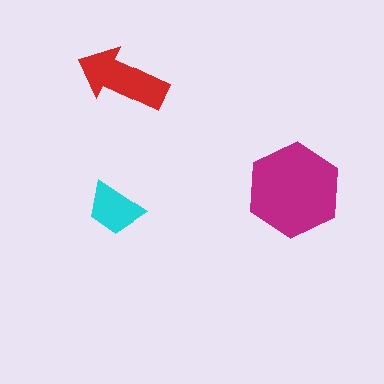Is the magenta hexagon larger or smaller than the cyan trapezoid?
Larger.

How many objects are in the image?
There are 3 objects in the image.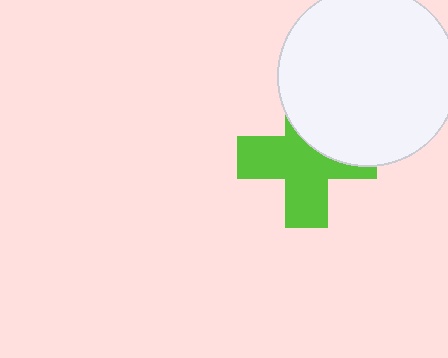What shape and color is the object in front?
The object in front is a white circle.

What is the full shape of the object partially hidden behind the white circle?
The partially hidden object is a lime cross.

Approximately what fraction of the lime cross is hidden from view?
Roughly 36% of the lime cross is hidden behind the white circle.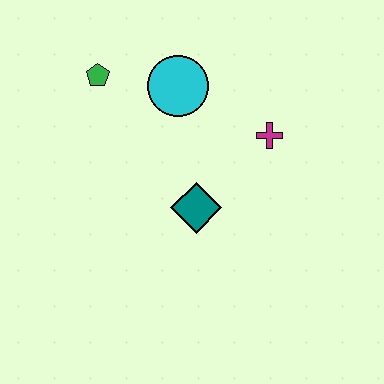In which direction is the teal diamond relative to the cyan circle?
The teal diamond is below the cyan circle.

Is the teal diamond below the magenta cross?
Yes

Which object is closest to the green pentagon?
The cyan circle is closest to the green pentagon.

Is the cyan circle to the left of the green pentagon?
No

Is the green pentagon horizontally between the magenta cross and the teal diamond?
No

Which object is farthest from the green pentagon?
The magenta cross is farthest from the green pentagon.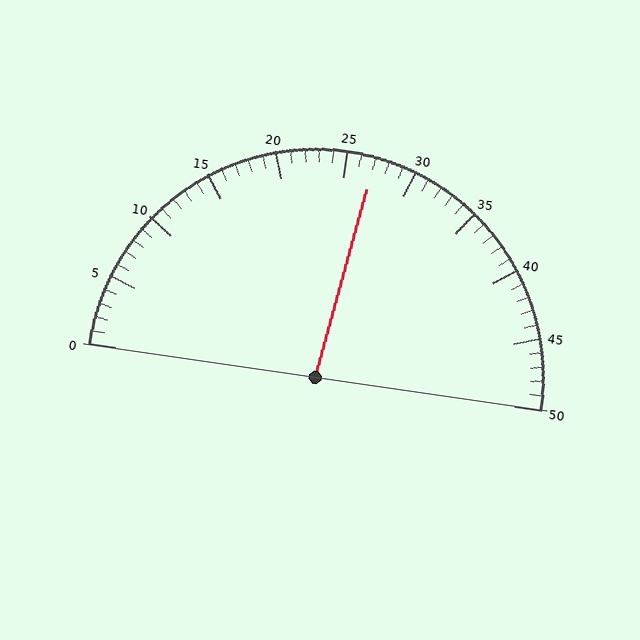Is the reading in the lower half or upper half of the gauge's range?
The reading is in the upper half of the range (0 to 50).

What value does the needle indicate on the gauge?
The needle indicates approximately 27.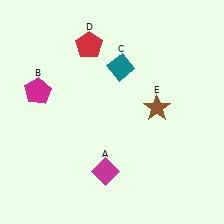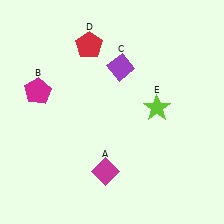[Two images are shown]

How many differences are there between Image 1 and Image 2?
There are 2 differences between the two images.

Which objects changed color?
C changed from teal to purple. E changed from brown to lime.